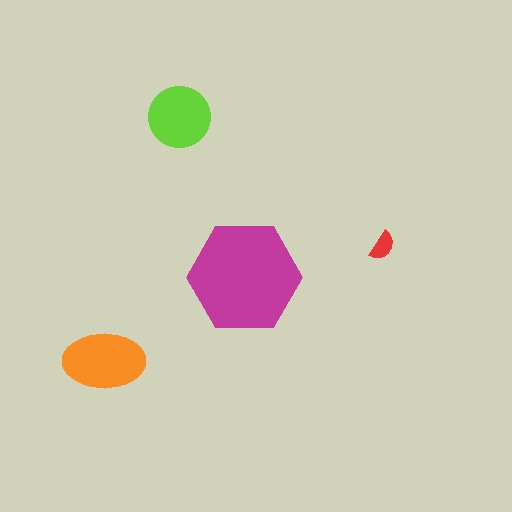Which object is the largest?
The magenta hexagon.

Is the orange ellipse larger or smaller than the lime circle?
Larger.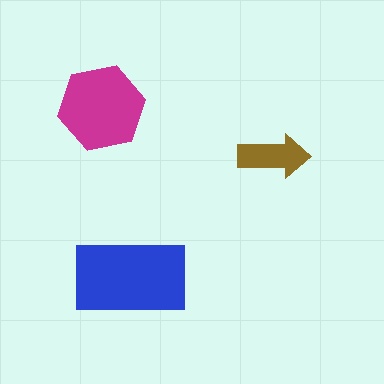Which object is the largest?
The blue rectangle.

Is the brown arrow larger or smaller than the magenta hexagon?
Smaller.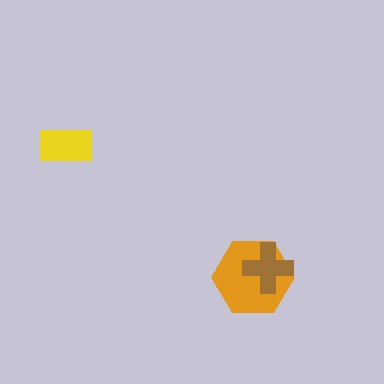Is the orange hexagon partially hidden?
Yes, it is partially covered by another shape.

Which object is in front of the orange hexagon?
The brown cross is in front of the orange hexagon.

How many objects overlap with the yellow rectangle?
0 objects overlap with the yellow rectangle.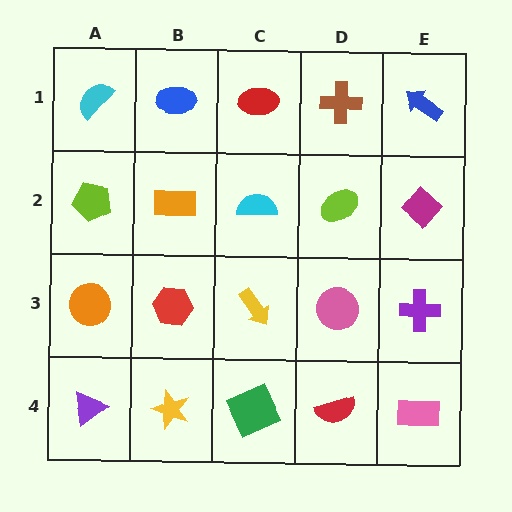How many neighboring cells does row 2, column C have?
4.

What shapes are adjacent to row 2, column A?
A cyan semicircle (row 1, column A), an orange circle (row 3, column A), an orange rectangle (row 2, column B).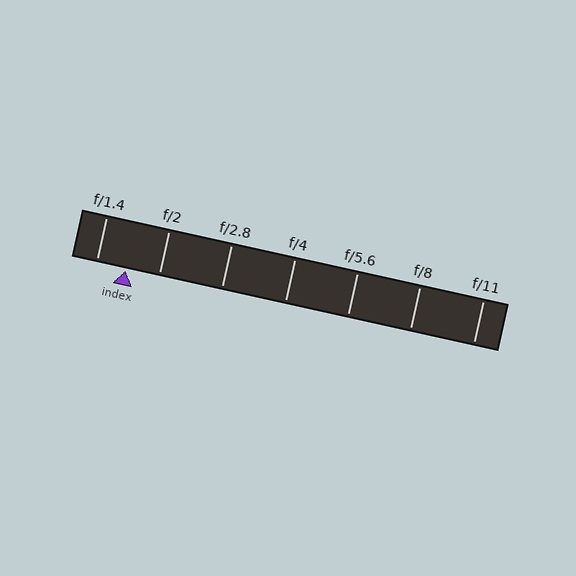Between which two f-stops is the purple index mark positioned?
The index mark is between f/1.4 and f/2.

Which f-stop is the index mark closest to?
The index mark is closest to f/1.4.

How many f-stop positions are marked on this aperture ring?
There are 7 f-stop positions marked.